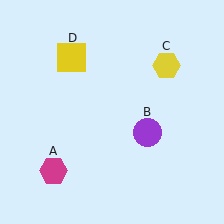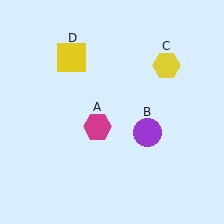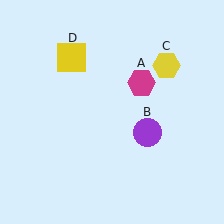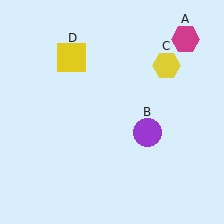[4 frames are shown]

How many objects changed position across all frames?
1 object changed position: magenta hexagon (object A).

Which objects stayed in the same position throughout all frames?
Purple circle (object B) and yellow hexagon (object C) and yellow square (object D) remained stationary.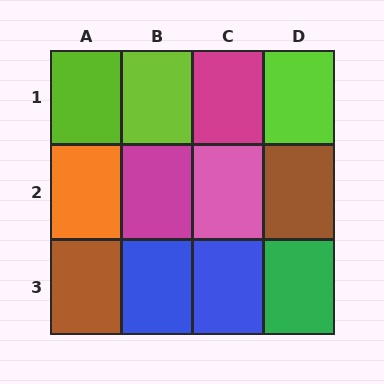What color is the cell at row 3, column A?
Brown.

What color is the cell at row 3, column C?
Blue.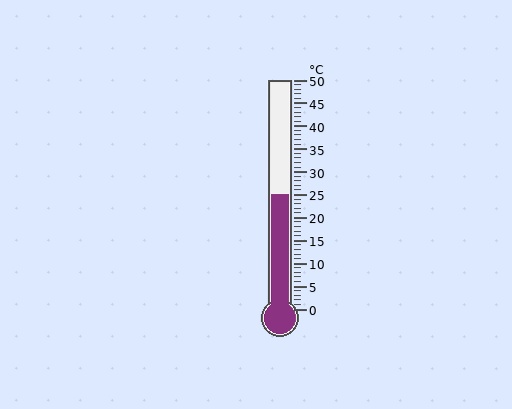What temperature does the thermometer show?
The thermometer shows approximately 25°C.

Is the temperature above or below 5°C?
The temperature is above 5°C.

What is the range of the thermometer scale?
The thermometer scale ranges from 0°C to 50°C.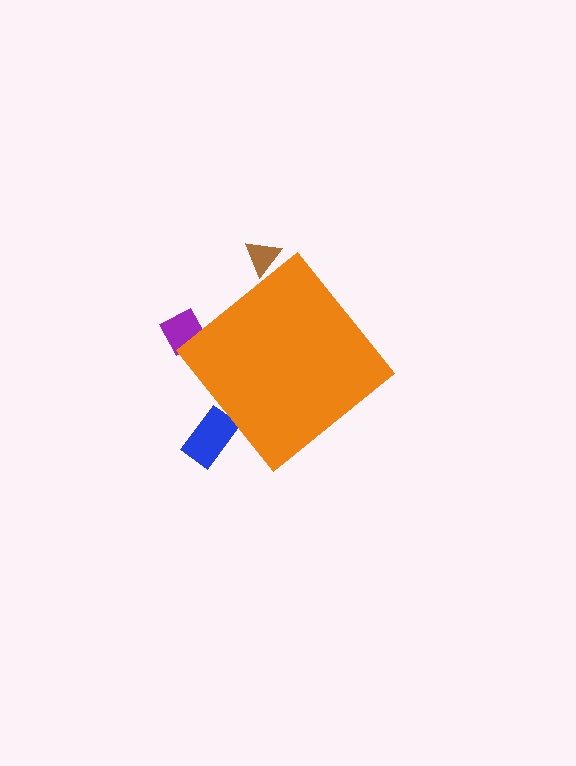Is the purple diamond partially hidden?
Yes, the purple diamond is partially hidden behind the orange diamond.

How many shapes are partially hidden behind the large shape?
3 shapes are partially hidden.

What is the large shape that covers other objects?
An orange diamond.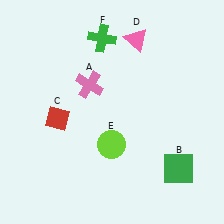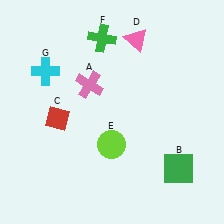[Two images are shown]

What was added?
A cyan cross (G) was added in Image 2.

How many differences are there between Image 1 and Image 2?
There is 1 difference between the two images.